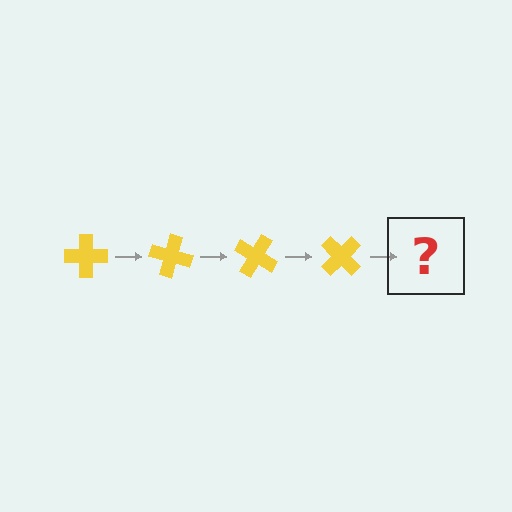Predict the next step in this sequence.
The next step is a yellow cross rotated 60 degrees.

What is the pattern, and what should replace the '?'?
The pattern is that the cross rotates 15 degrees each step. The '?' should be a yellow cross rotated 60 degrees.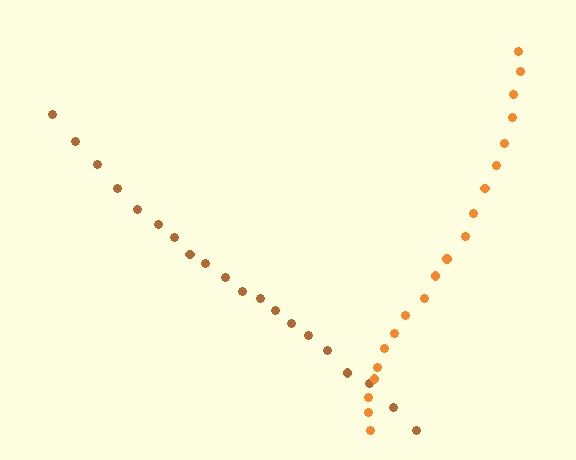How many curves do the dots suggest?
There are 2 distinct paths.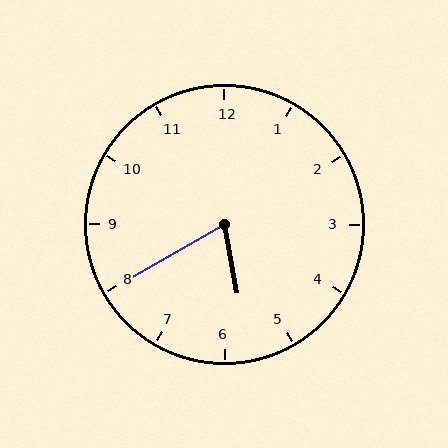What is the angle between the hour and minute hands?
Approximately 70 degrees.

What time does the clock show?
5:40.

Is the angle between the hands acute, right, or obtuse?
It is acute.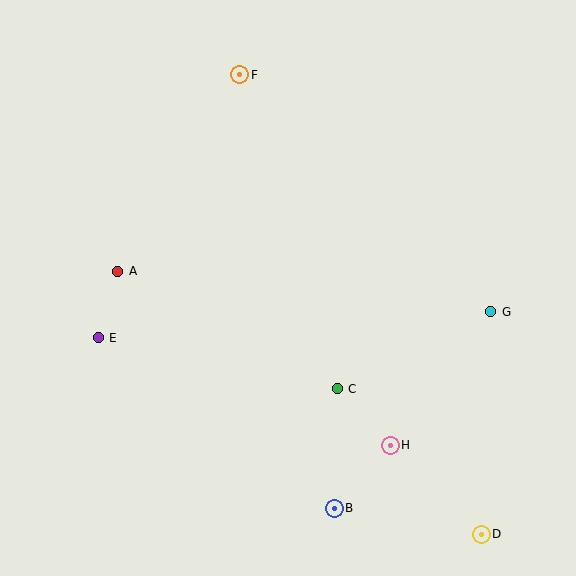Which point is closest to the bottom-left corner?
Point E is closest to the bottom-left corner.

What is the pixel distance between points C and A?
The distance between C and A is 249 pixels.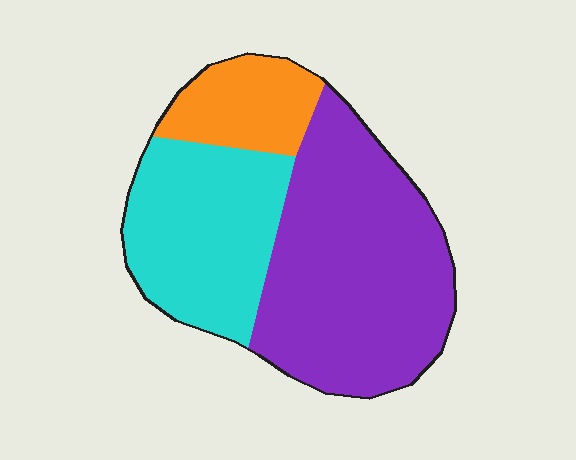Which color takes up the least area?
Orange, at roughly 15%.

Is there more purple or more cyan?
Purple.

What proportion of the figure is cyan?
Cyan takes up about one third (1/3) of the figure.